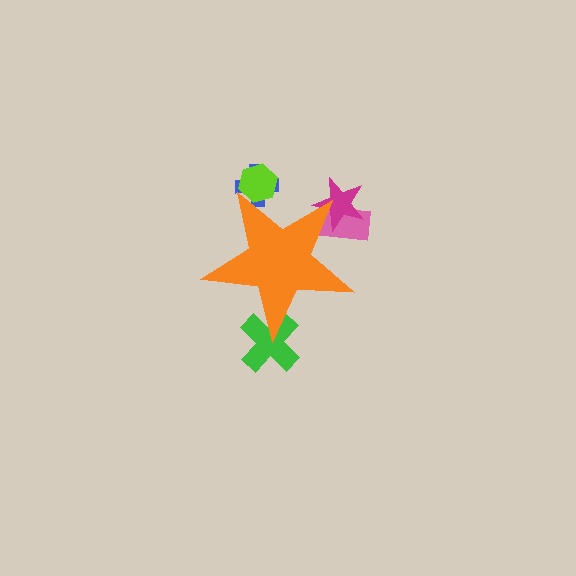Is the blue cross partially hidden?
Yes, the blue cross is partially hidden behind the orange star.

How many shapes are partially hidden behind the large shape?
5 shapes are partially hidden.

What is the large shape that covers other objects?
An orange star.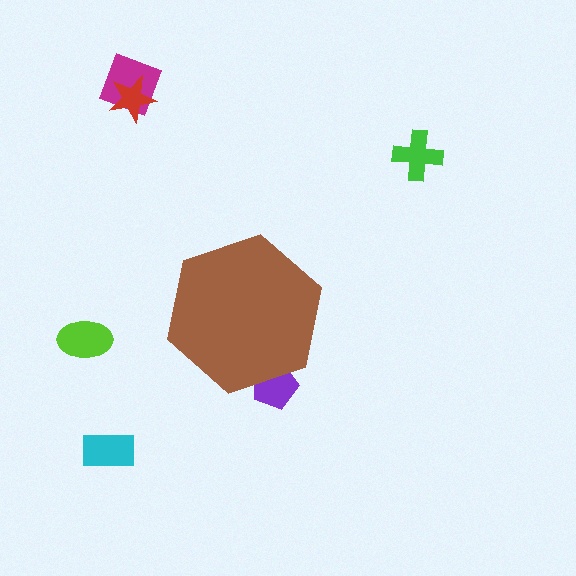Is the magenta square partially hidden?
No, the magenta square is fully visible.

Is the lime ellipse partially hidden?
No, the lime ellipse is fully visible.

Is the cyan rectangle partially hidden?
No, the cyan rectangle is fully visible.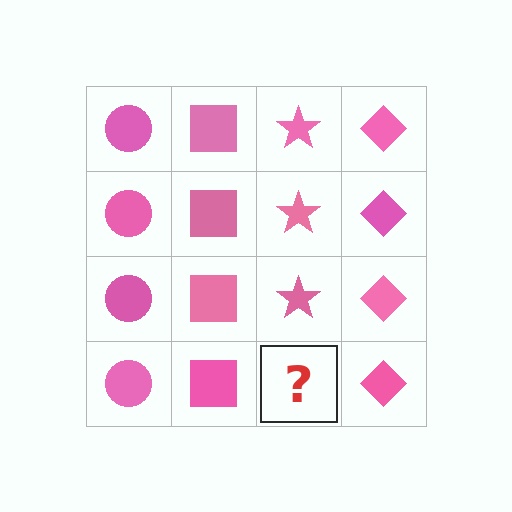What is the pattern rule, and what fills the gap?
The rule is that each column has a consistent shape. The gap should be filled with a pink star.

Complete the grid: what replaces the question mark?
The question mark should be replaced with a pink star.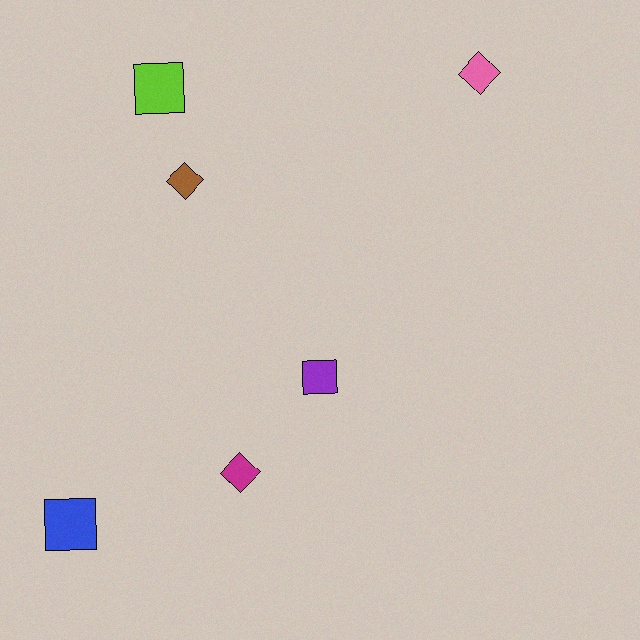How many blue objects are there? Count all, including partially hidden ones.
There is 1 blue object.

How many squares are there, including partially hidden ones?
There are 3 squares.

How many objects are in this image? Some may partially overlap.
There are 6 objects.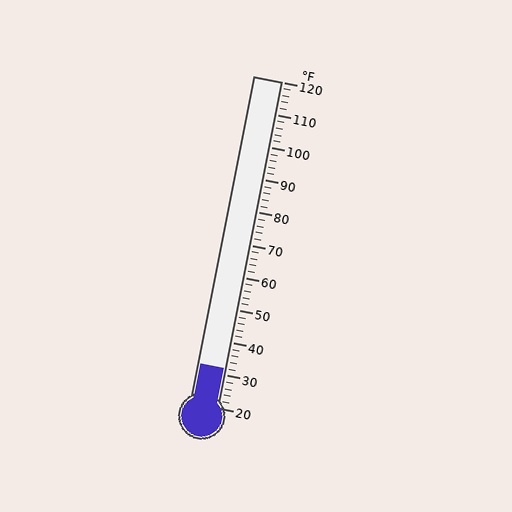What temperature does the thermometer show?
The thermometer shows approximately 32°F.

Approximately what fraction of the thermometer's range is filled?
The thermometer is filled to approximately 10% of its range.